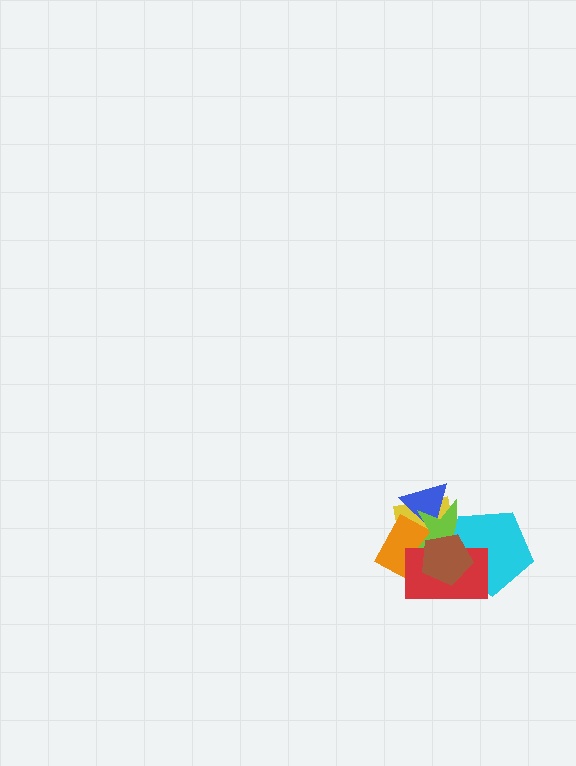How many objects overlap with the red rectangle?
5 objects overlap with the red rectangle.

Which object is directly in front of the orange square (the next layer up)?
The lime star is directly in front of the orange square.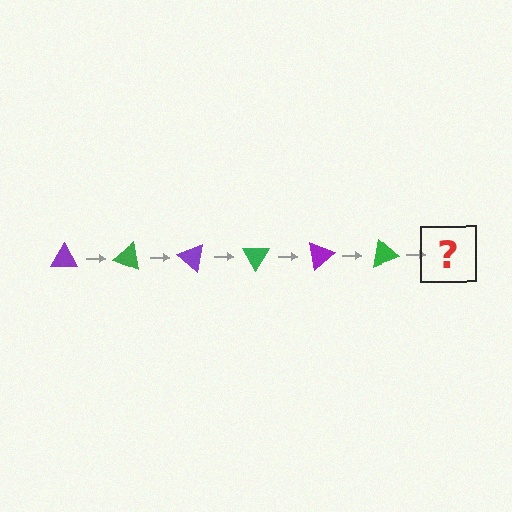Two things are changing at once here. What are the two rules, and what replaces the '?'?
The two rules are that it rotates 20 degrees each step and the color cycles through purple and green. The '?' should be a purple triangle, rotated 120 degrees from the start.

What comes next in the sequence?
The next element should be a purple triangle, rotated 120 degrees from the start.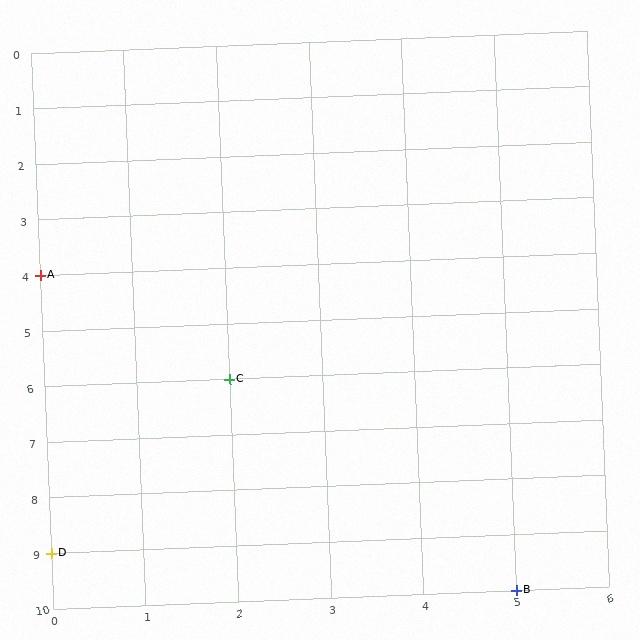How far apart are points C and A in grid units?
Points C and A are 2 columns and 2 rows apart (about 2.8 grid units diagonally).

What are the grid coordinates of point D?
Point D is at grid coordinates (0, 9).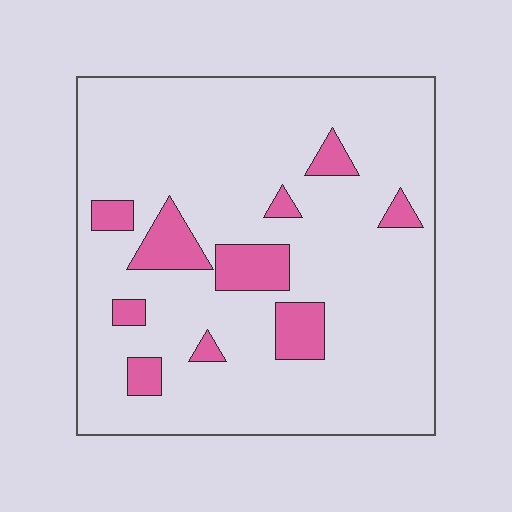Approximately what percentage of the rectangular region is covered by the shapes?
Approximately 15%.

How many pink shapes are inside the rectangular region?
10.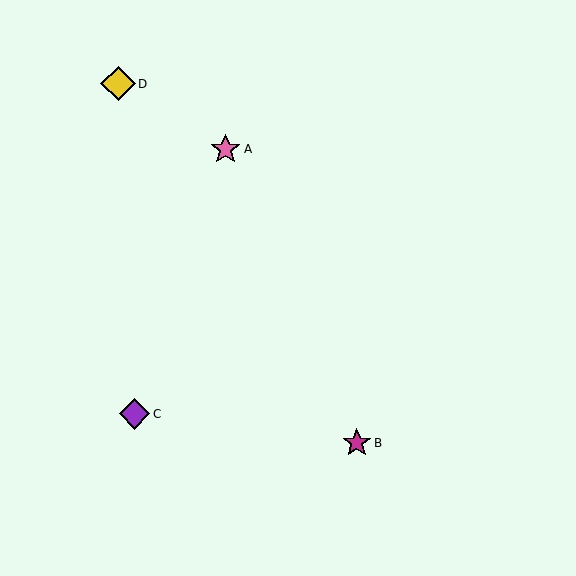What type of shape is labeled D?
Shape D is a yellow diamond.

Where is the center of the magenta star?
The center of the magenta star is at (357, 443).